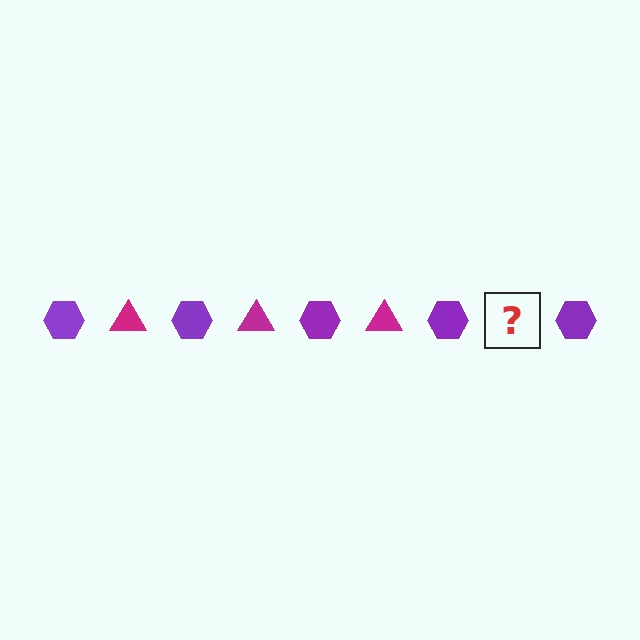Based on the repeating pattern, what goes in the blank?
The blank should be a magenta triangle.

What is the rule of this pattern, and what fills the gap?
The rule is that the pattern alternates between purple hexagon and magenta triangle. The gap should be filled with a magenta triangle.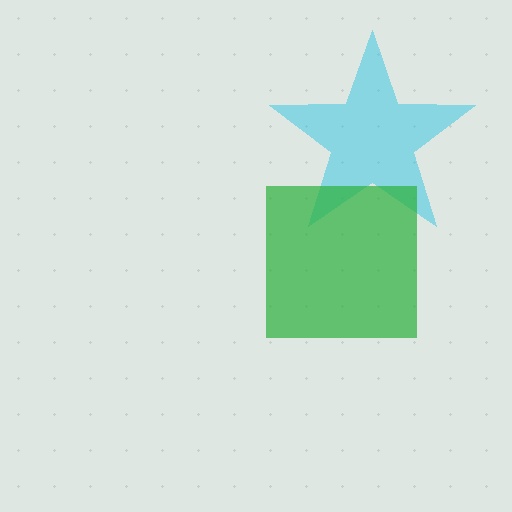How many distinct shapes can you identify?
There are 2 distinct shapes: a cyan star, a green square.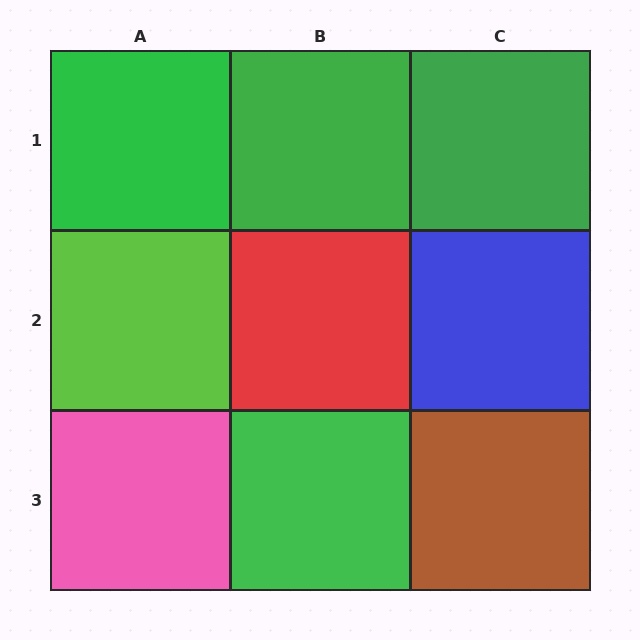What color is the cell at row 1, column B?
Green.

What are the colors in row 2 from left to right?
Lime, red, blue.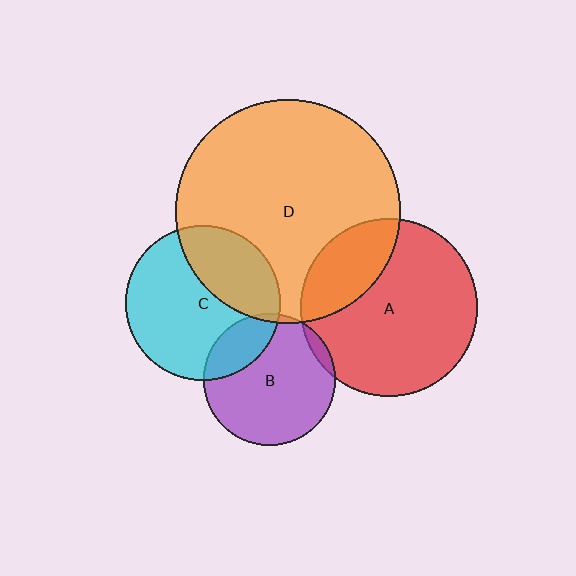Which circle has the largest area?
Circle D (orange).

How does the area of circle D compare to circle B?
Approximately 2.9 times.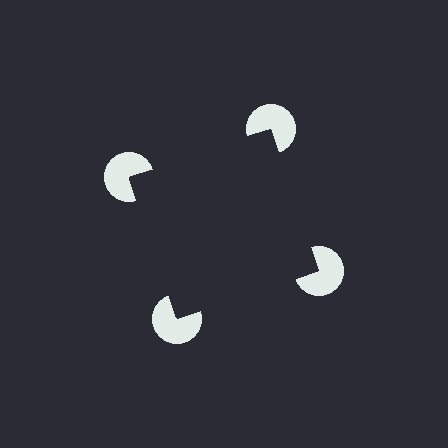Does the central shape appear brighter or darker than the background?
It typically appears slightly darker than the background, even though no actual brightness change is drawn.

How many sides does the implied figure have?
4 sides.